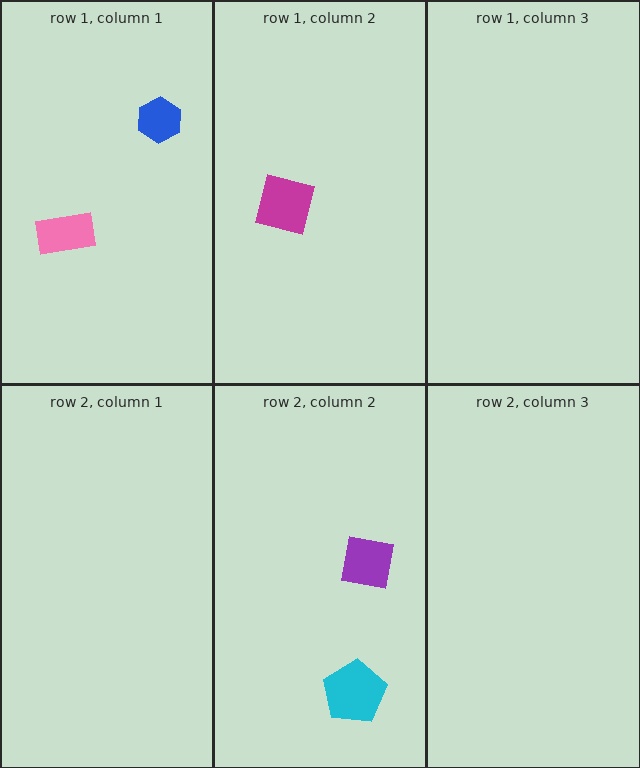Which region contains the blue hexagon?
The row 1, column 1 region.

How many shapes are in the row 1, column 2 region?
1.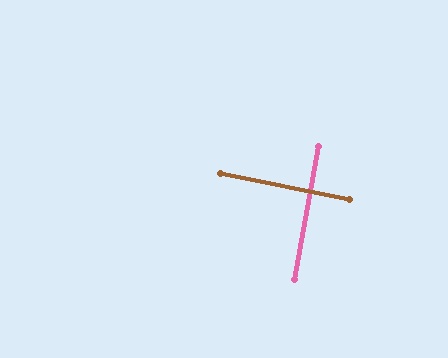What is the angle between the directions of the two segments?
Approximately 89 degrees.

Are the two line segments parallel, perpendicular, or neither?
Perpendicular — they meet at approximately 89°.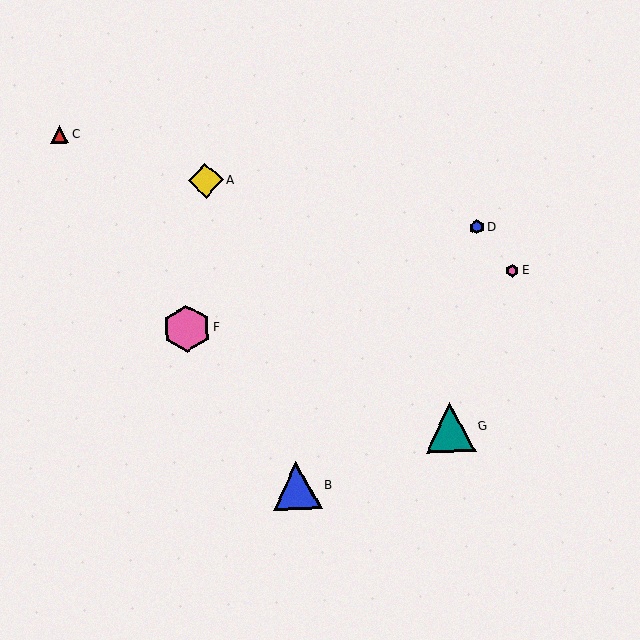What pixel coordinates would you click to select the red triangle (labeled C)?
Click at (60, 134) to select the red triangle C.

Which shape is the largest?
The teal triangle (labeled G) is the largest.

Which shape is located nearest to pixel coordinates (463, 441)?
The teal triangle (labeled G) at (450, 428) is nearest to that location.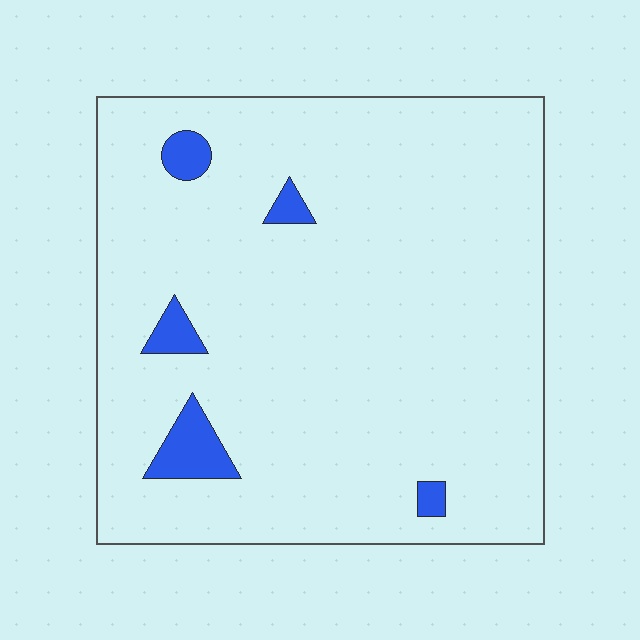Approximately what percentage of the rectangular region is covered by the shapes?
Approximately 5%.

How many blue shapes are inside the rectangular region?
5.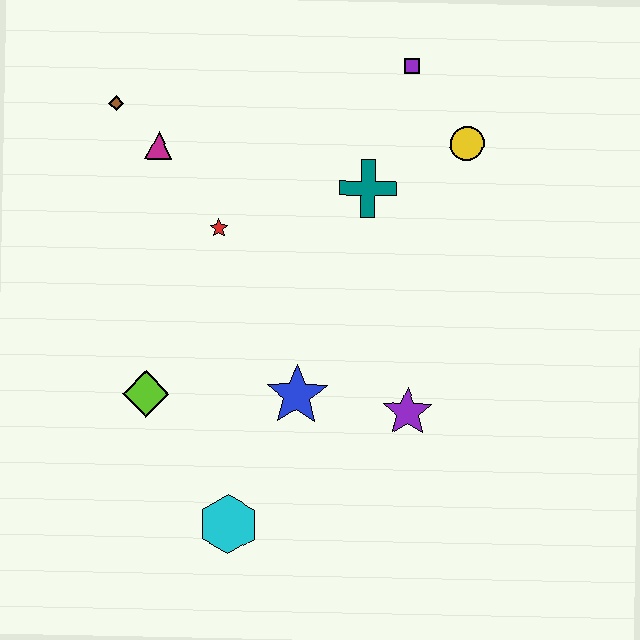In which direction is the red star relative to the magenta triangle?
The red star is below the magenta triangle.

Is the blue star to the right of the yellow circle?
No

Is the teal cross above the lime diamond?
Yes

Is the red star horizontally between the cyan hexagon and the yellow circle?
No